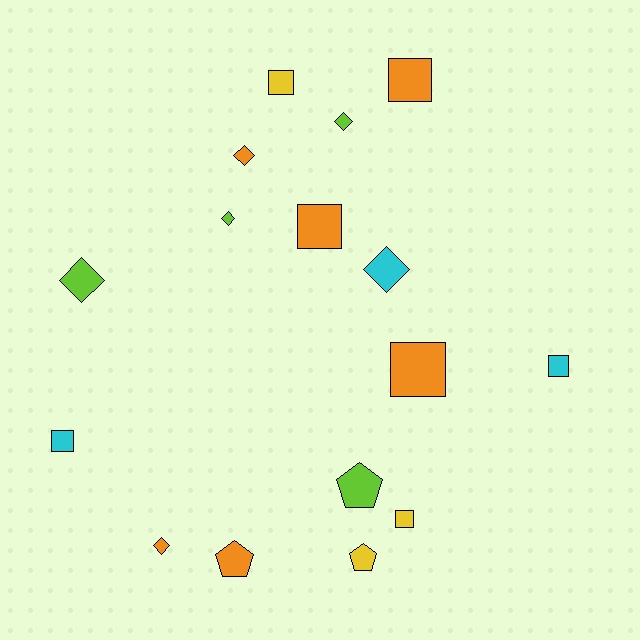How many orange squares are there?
There are 3 orange squares.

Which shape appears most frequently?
Square, with 7 objects.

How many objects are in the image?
There are 16 objects.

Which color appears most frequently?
Orange, with 6 objects.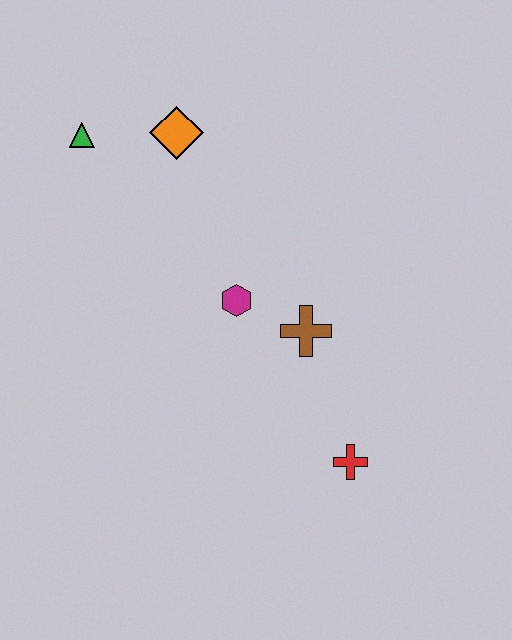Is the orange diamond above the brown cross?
Yes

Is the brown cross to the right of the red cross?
No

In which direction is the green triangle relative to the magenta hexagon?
The green triangle is above the magenta hexagon.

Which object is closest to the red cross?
The brown cross is closest to the red cross.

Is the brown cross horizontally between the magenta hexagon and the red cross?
Yes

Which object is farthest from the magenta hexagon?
The green triangle is farthest from the magenta hexagon.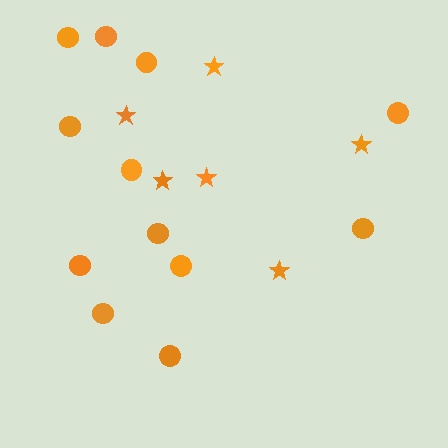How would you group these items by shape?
There are 2 groups: one group of stars (6) and one group of circles (12).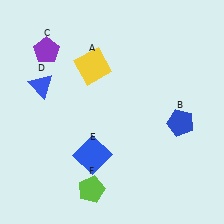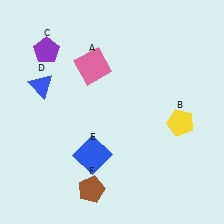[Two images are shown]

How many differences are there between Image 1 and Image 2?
There are 3 differences between the two images.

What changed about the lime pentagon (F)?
In Image 1, F is lime. In Image 2, it changed to brown.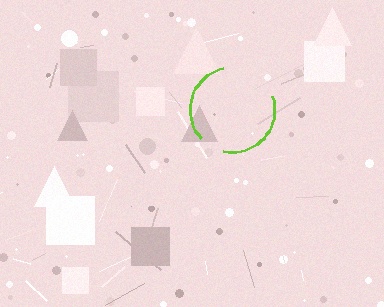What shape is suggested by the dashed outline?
The dashed outline suggests a circle.